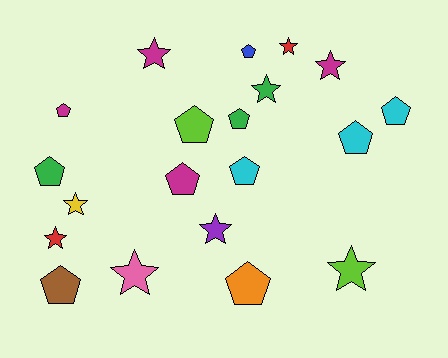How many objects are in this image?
There are 20 objects.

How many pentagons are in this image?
There are 11 pentagons.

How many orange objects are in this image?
There is 1 orange object.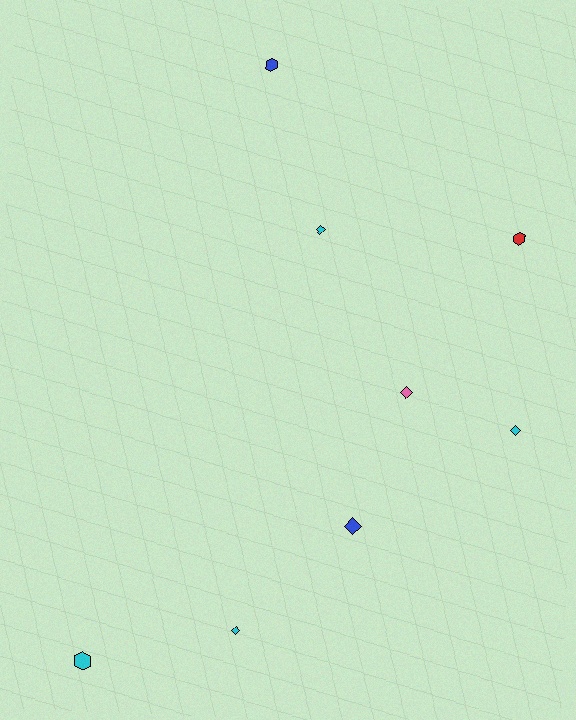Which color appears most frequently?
Cyan, with 4 objects.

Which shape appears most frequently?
Diamond, with 5 objects.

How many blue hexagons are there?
There is 1 blue hexagon.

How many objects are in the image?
There are 8 objects.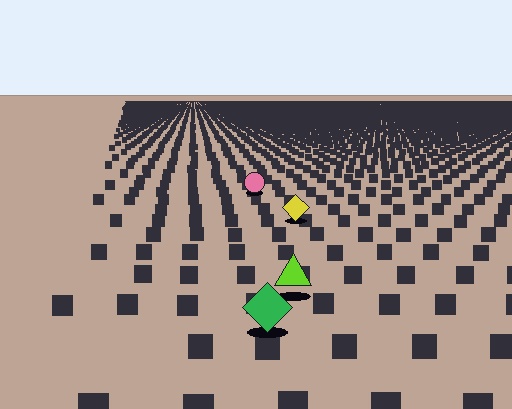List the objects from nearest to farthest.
From nearest to farthest: the green diamond, the lime triangle, the yellow diamond, the pink circle.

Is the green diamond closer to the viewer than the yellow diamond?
Yes. The green diamond is closer — you can tell from the texture gradient: the ground texture is coarser near it.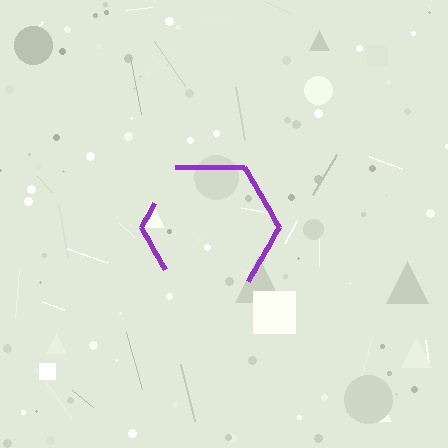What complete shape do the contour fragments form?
The contour fragments form a hexagon.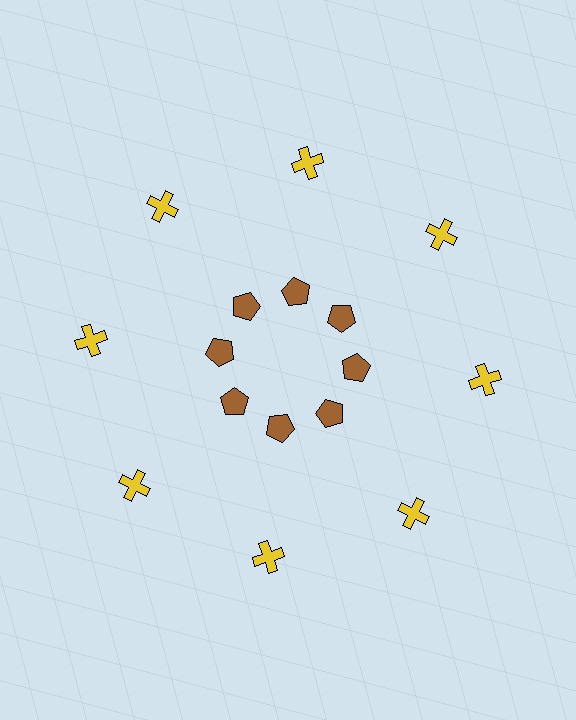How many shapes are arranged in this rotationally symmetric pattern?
There are 16 shapes, arranged in 8 groups of 2.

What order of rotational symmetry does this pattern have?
This pattern has 8-fold rotational symmetry.